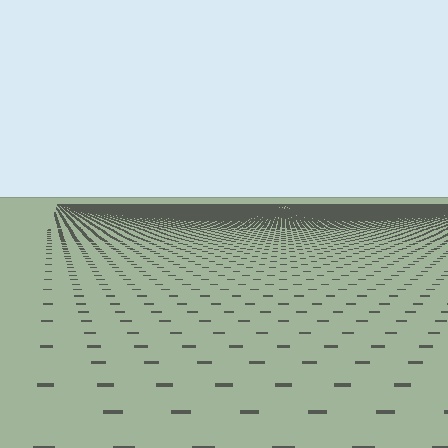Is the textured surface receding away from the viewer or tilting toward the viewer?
The surface is receding away from the viewer. Texture elements get smaller and denser toward the top.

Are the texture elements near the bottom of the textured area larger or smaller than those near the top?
Larger. Near the bottom, elements are closer to the viewer and appear at a bigger on-screen size.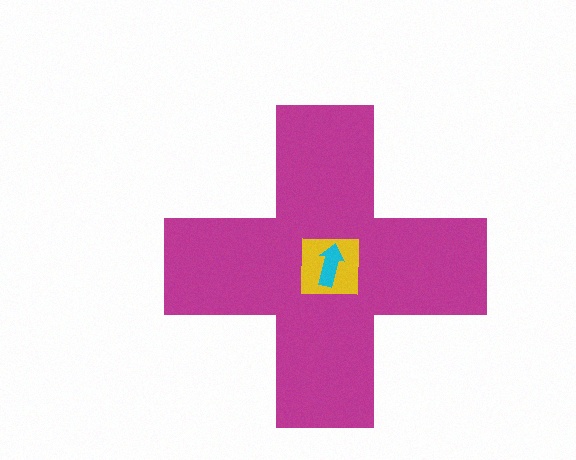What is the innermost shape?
The cyan arrow.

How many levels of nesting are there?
3.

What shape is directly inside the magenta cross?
The yellow square.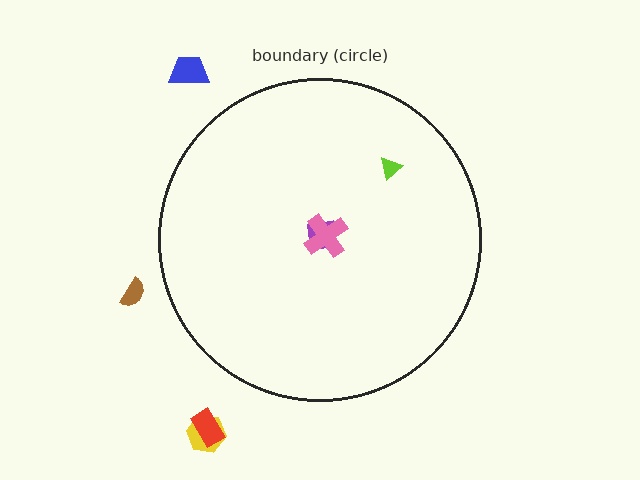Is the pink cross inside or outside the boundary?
Inside.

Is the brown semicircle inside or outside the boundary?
Outside.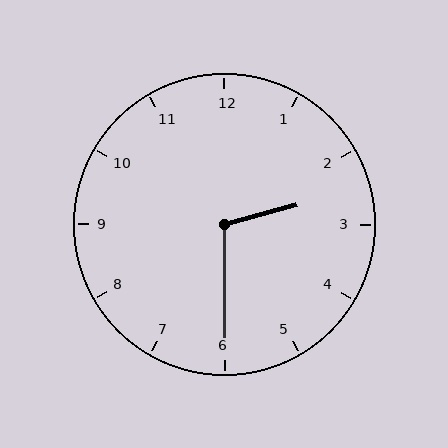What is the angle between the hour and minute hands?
Approximately 105 degrees.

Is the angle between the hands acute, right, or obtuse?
It is obtuse.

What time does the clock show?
2:30.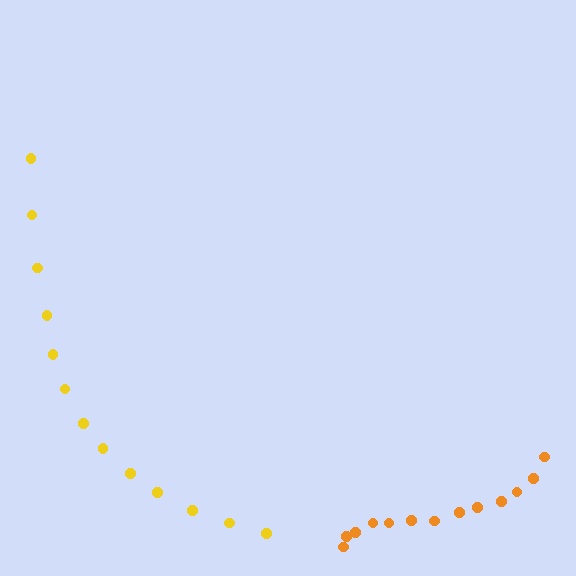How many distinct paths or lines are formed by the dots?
There are 2 distinct paths.